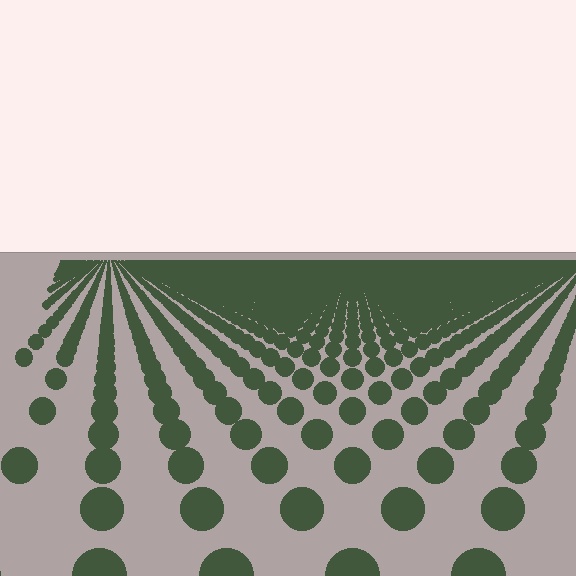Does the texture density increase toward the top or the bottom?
Density increases toward the top.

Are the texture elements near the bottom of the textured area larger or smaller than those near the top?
Larger. Near the bottom, elements are closer to the viewer and appear at a bigger on-screen size.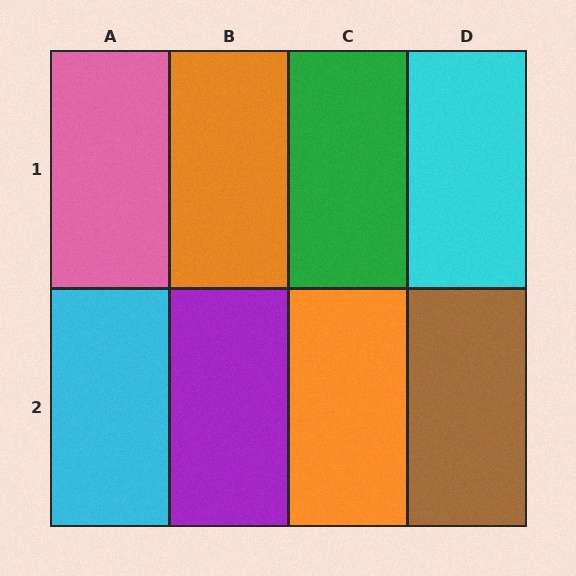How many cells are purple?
1 cell is purple.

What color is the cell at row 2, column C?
Orange.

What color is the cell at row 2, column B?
Purple.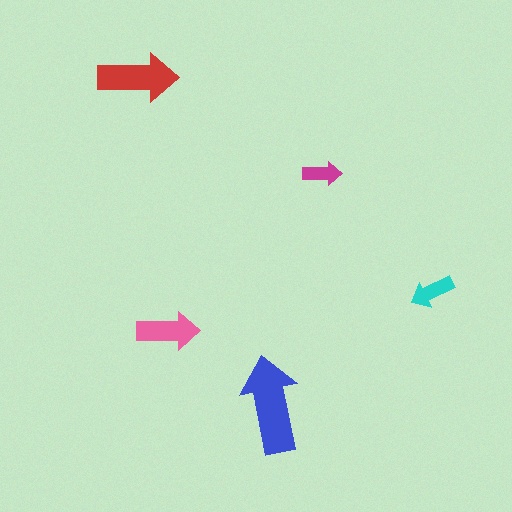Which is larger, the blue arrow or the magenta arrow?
The blue one.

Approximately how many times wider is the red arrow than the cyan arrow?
About 2 times wider.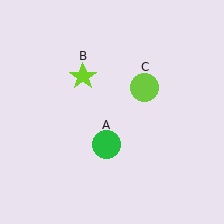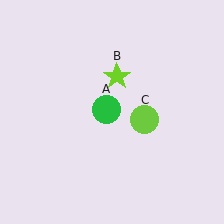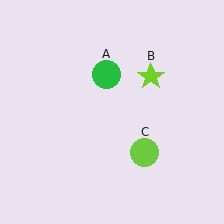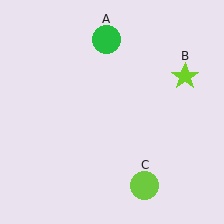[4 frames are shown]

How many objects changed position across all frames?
3 objects changed position: green circle (object A), lime star (object B), lime circle (object C).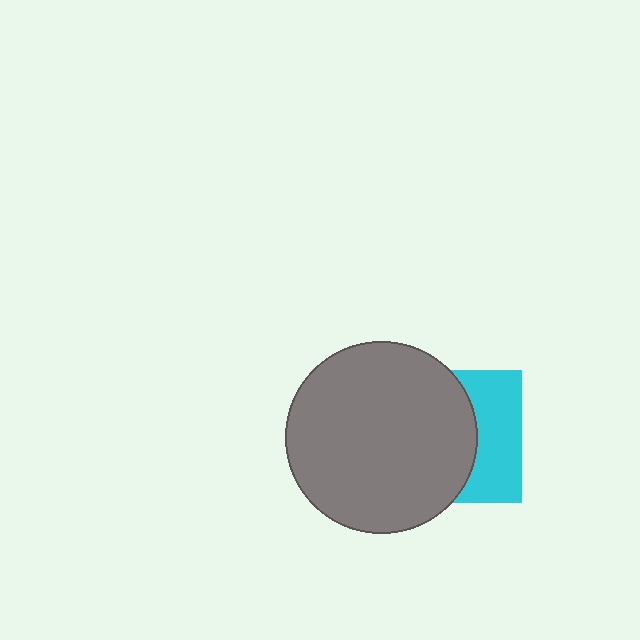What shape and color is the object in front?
The object in front is a gray circle.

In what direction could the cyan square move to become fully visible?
The cyan square could move right. That would shift it out from behind the gray circle entirely.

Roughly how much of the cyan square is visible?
A small part of it is visible (roughly 39%).